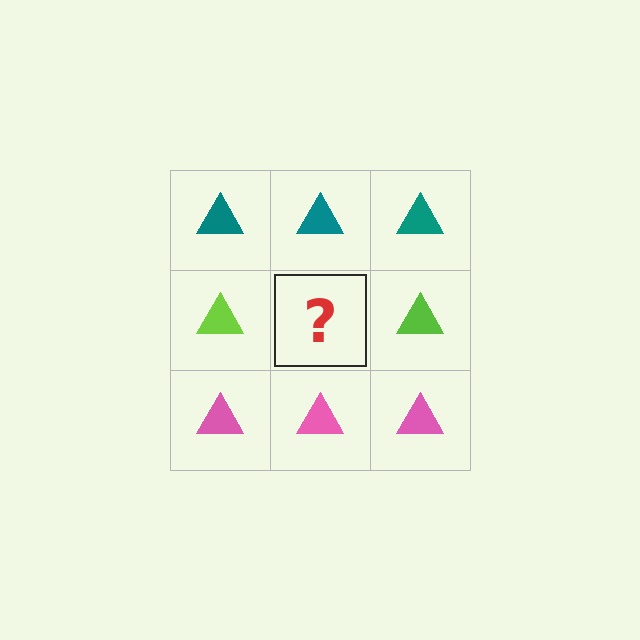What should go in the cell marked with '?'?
The missing cell should contain a lime triangle.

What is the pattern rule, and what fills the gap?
The rule is that each row has a consistent color. The gap should be filled with a lime triangle.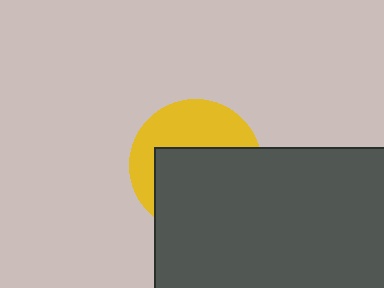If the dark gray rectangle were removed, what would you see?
You would see the complete yellow circle.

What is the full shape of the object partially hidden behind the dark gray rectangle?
The partially hidden object is a yellow circle.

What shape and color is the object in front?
The object in front is a dark gray rectangle.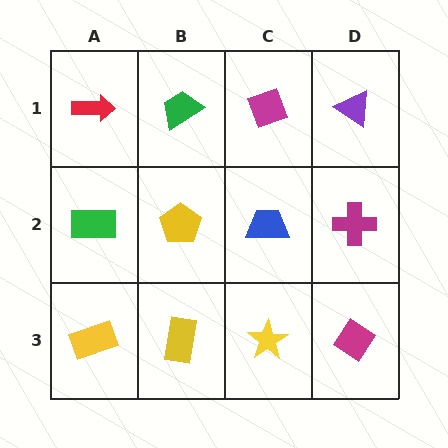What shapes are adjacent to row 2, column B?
A green trapezoid (row 1, column B), a yellow rectangle (row 3, column B), a green rectangle (row 2, column A), a blue trapezoid (row 2, column C).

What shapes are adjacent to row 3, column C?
A blue trapezoid (row 2, column C), a yellow rectangle (row 3, column B), a magenta diamond (row 3, column D).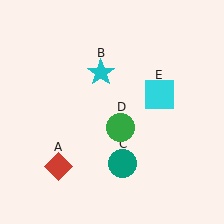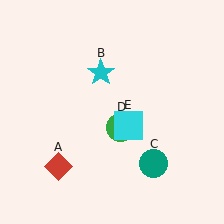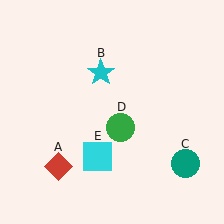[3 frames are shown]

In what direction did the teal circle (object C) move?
The teal circle (object C) moved right.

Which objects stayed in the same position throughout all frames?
Red diamond (object A) and cyan star (object B) and green circle (object D) remained stationary.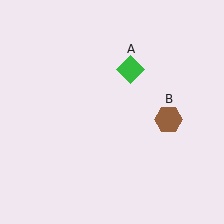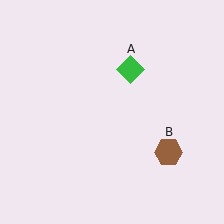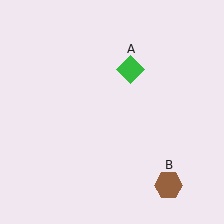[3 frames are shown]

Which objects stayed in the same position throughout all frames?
Green diamond (object A) remained stationary.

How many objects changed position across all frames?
1 object changed position: brown hexagon (object B).